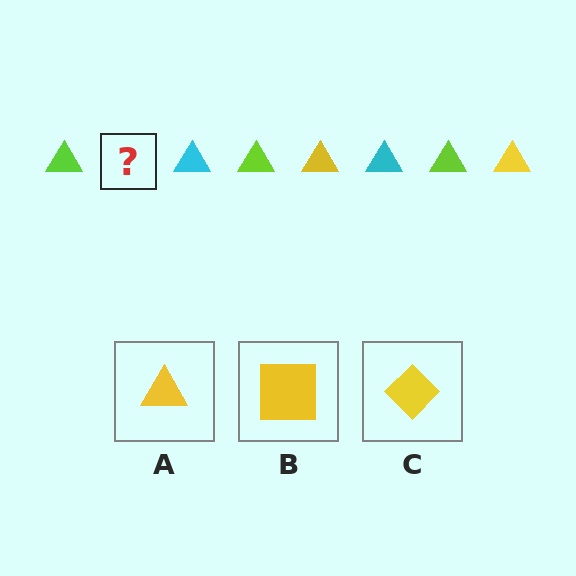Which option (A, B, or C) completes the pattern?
A.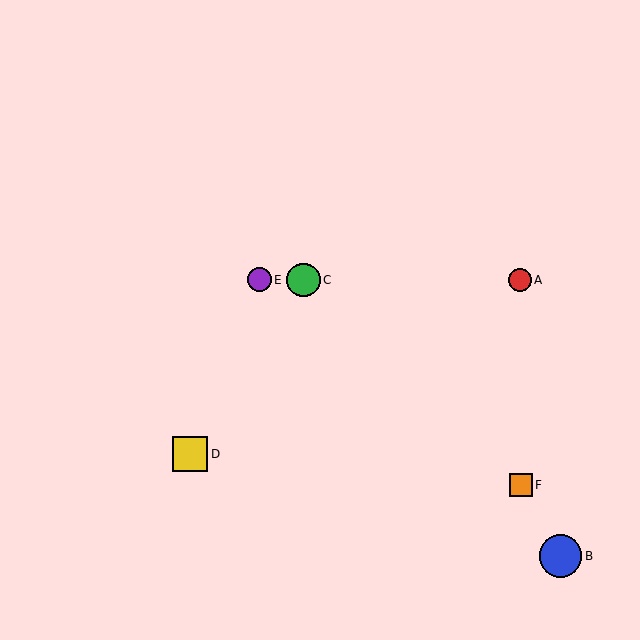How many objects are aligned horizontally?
3 objects (A, C, E) are aligned horizontally.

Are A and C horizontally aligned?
Yes, both are at y≈280.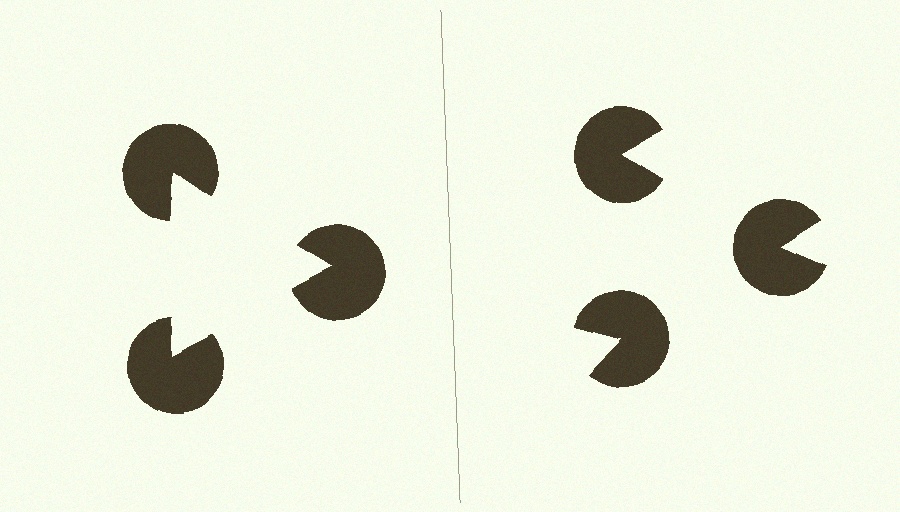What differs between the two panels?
The pac-man discs are positioned identically on both sides; only the wedge orientations differ. On the left they align to a triangle; on the right they are misaligned.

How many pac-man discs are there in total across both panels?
6 — 3 on each side.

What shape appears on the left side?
An illusory triangle.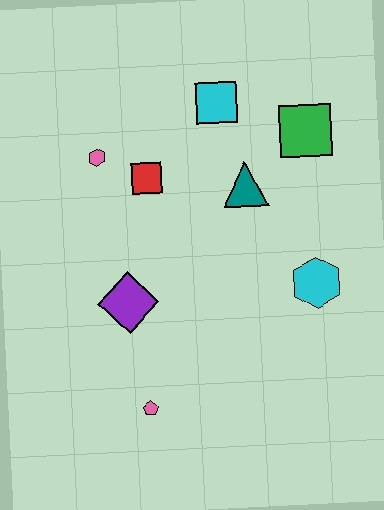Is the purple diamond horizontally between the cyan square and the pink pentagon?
No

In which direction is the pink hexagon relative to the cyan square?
The pink hexagon is to the left of the cyan square.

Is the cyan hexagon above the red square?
No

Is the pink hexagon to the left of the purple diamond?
Yes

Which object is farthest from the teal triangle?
The pink pentagon is farthest from the teal triangle.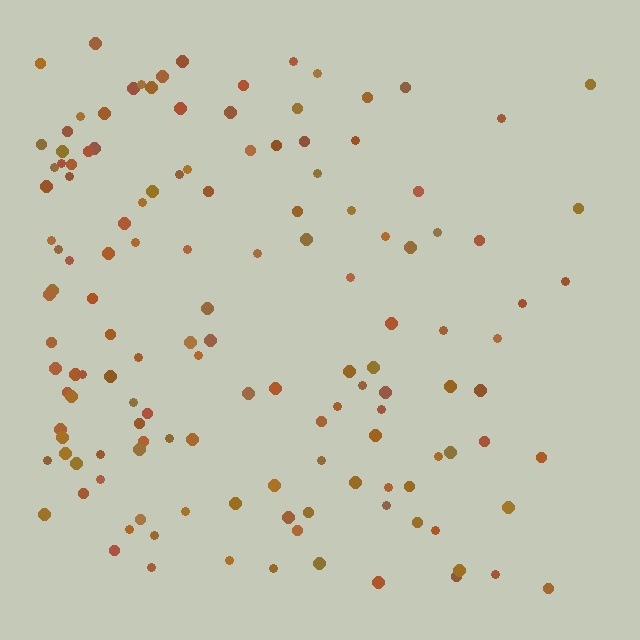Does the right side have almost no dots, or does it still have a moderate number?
Still a moderate number, just noticeably fewer than the left.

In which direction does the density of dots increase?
From right to left, with the left side densest.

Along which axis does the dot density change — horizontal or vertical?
Horizontal.